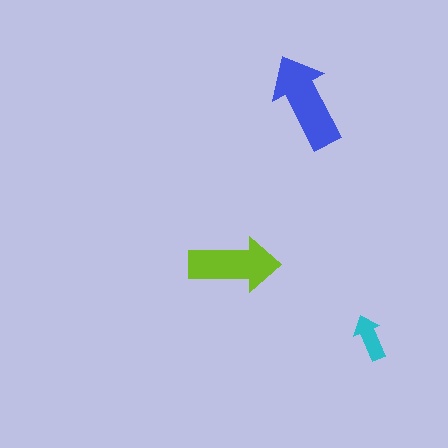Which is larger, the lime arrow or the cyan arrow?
The lime one.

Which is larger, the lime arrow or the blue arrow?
The blue one.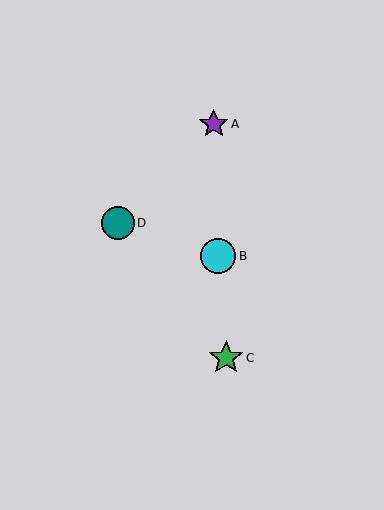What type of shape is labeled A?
Shape A is a purple star.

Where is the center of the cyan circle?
The center of the cyan circle is at (218, 256).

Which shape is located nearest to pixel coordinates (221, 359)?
The green star (labeled C) at (226, 358) is nearest to that location.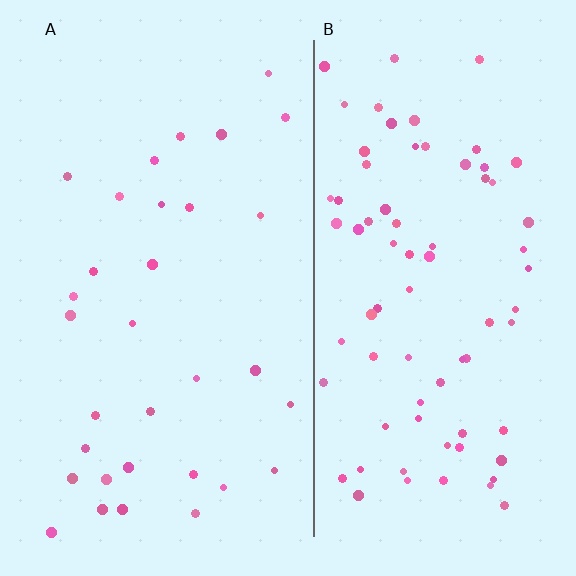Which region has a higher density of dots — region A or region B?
B (the right).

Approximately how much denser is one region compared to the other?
Approximately 2.4× — region B over region A.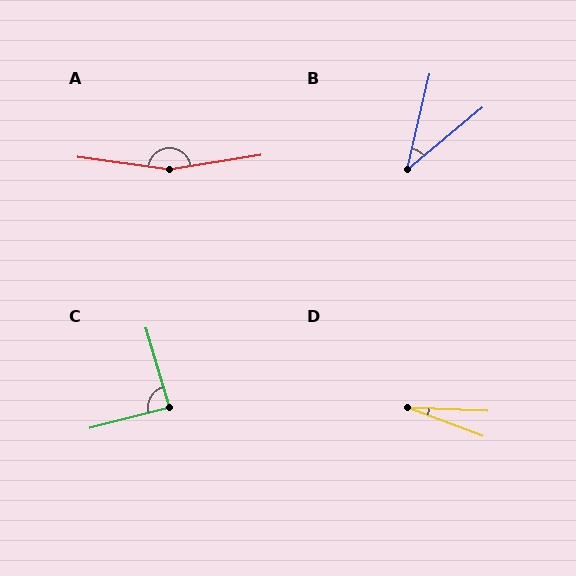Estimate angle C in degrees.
Approximately 88 degrees.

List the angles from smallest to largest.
D (18°), B (37°), C (88°), A (163°).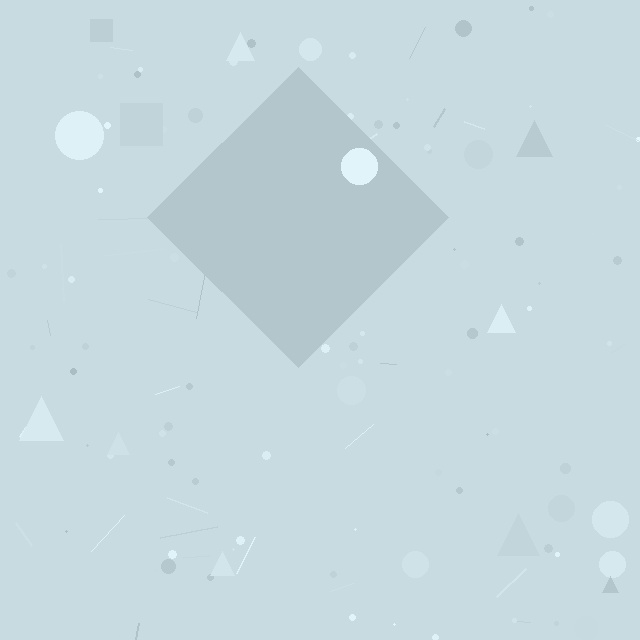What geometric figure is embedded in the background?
A diamond is embedded in the background.